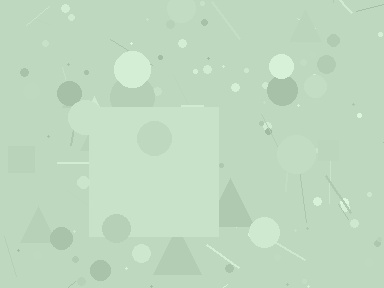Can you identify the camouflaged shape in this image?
The camouflaged shape is a square.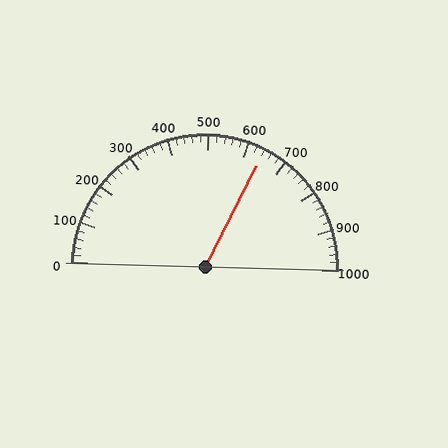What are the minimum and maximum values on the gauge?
The gauge ranges from 0 to 1000.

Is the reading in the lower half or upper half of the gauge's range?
The reading is in the upper half of the range (0 to 1000).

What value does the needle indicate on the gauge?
The needle indicates approximately 640.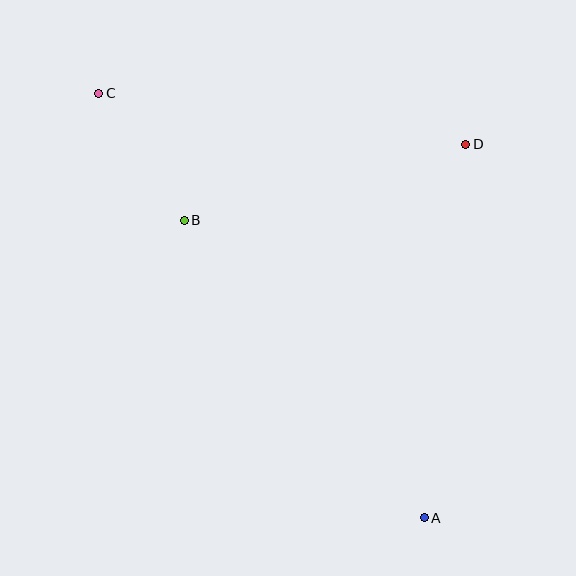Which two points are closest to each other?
Points B and C are closest to each other.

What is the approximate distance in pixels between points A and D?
The distance between A and D is approximately 376 pixels.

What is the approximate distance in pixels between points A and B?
The distance between A and B is approximately 382 pixels.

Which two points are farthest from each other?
Points A and C are farthest from each other.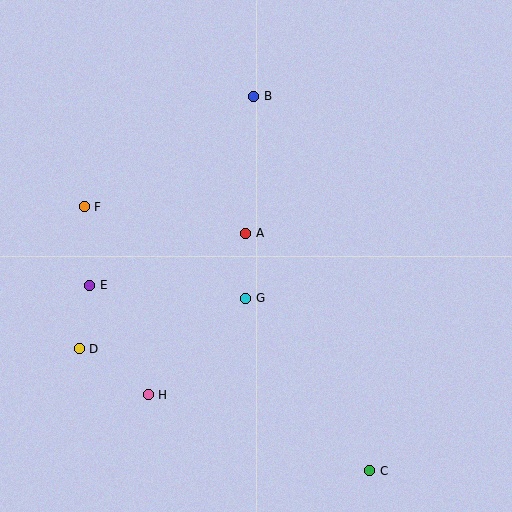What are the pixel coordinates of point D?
Point D is at (79, 349).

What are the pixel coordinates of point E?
Point E is at (90, 285).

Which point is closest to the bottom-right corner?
Point C is closest to the bottom-right corner.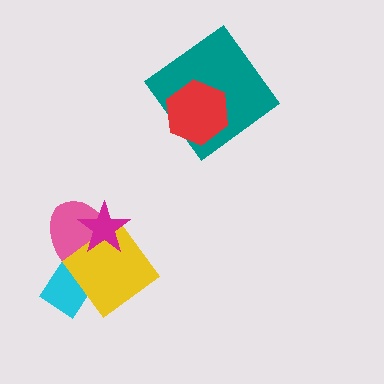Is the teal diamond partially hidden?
Yes, it is partially covered by another shape.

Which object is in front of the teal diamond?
The red hexagon is in front of the teal diamond.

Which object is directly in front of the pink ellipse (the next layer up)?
The yellow diamond is directly in front of the pink ellipse.